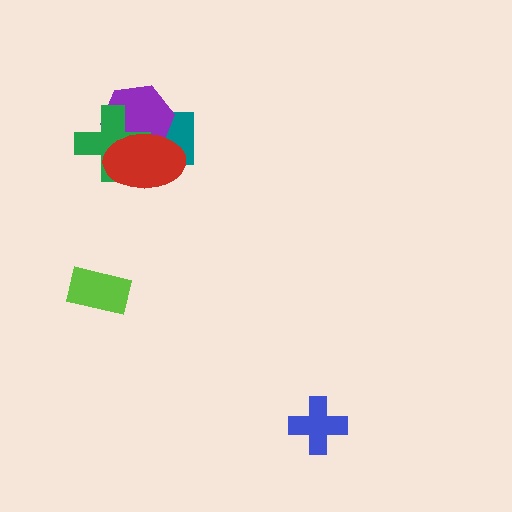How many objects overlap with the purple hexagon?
3 objects overlap with the purple hexagon.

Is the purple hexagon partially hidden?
Yes, it is partially covered by another shape.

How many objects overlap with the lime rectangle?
0 objects overlap with the lime rectangle.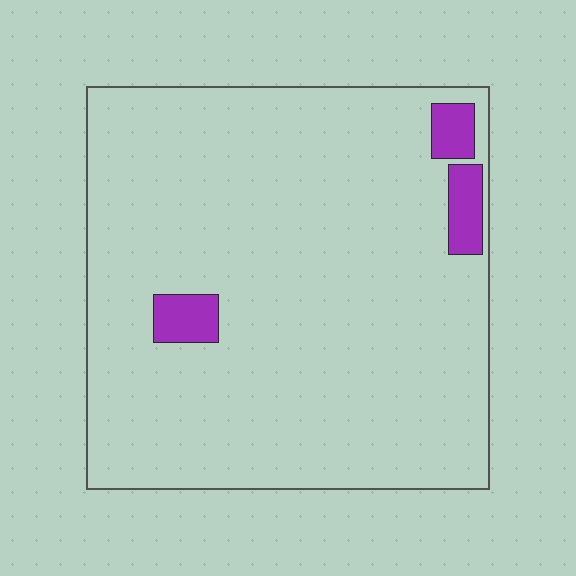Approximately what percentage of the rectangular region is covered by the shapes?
Approximately 5%.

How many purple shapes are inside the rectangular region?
3.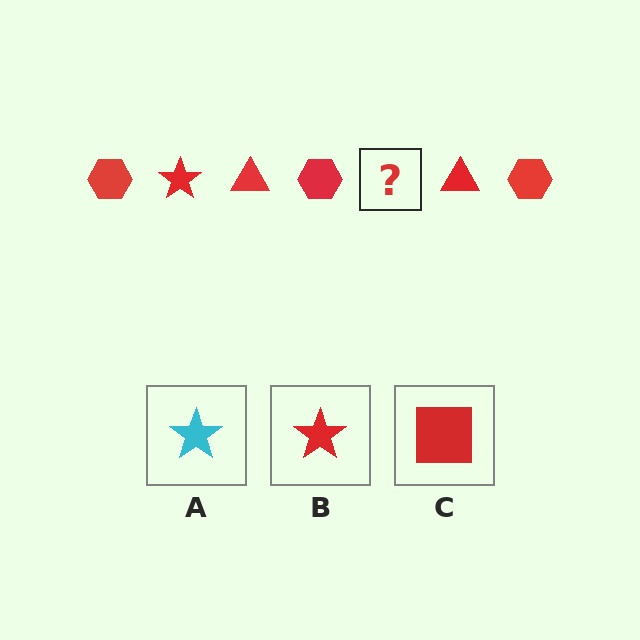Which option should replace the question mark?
Option B.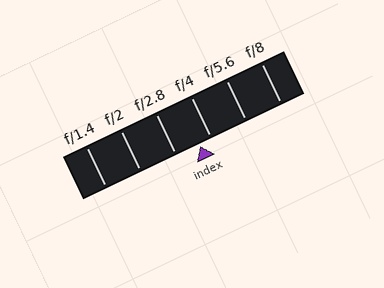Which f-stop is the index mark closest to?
The index mark is closest to f/4.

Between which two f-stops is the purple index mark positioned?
The index mark is between f/2.8 and f/4.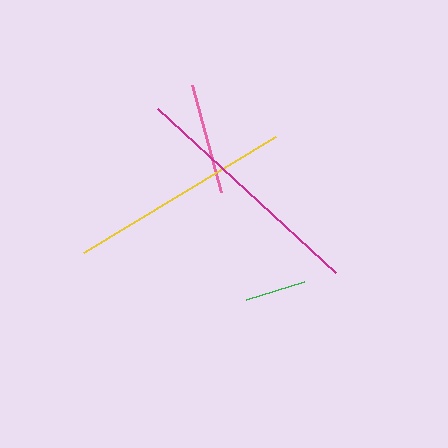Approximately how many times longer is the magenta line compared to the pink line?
The magenta line is approximately 2.2 times the length of the pink line.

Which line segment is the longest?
The magenta line is the longest at approximately 242 pixels.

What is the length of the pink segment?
The pink segment is approximately 111 pixels long.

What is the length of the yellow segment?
The yellow segment is approximately 224 pixels long.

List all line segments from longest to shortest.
From longest to shortest: magenta, yellow, pink, green.